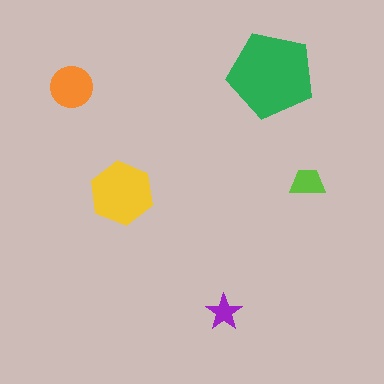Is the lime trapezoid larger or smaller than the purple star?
Larger.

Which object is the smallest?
The purple star.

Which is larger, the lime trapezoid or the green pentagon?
The green pentagon.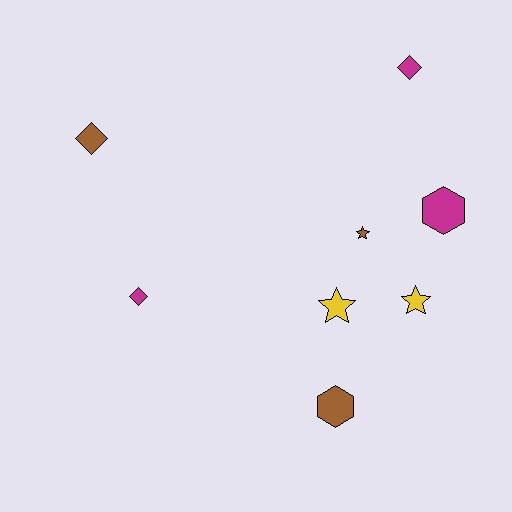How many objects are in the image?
There are 8 objects.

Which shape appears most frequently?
Diamond, with 3 objects.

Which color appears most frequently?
Brown, with 3 objects.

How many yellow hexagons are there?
There are no yellow hexagons.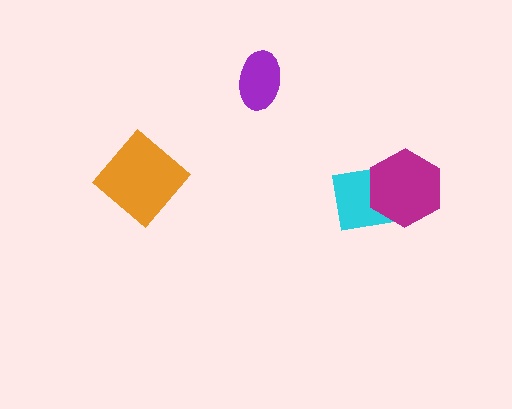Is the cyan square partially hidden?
Yes, it is partially covered by another shape.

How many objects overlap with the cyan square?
1 object overlaps with the cyan square.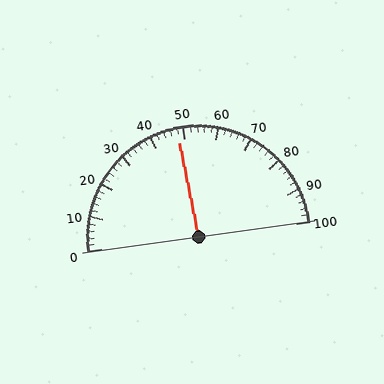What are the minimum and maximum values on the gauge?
The gauge ranges from 0 to 100.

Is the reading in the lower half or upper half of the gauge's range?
The reading is in the lower half of the range (0 to 100).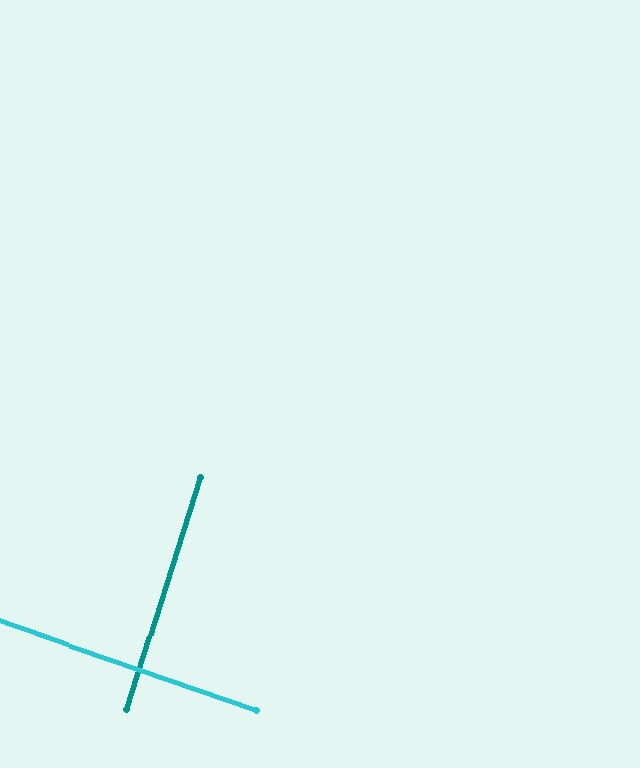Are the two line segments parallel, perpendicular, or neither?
Perpendicular — they meet at approximately 88°.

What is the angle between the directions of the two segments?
Approximately 88 degrees.